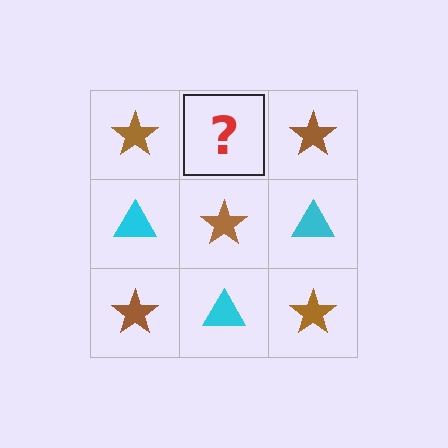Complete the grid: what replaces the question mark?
The question mark should be replaced with a cyan triangle.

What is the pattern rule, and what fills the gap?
The rule is that it alternates brown star and cyan triangle in a checkerboard pattern. The gap should be filled with a cyan triangle.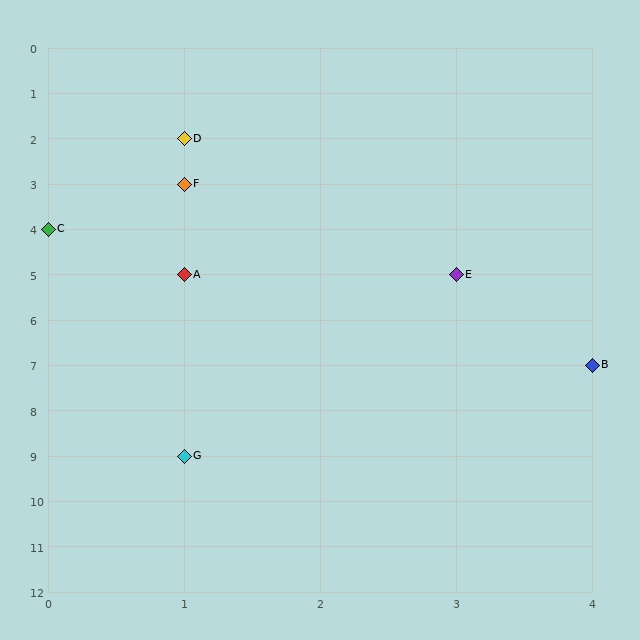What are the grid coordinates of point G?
Point G is at grid coordinates (1, 9).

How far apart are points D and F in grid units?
Points D and F are 1 row apart.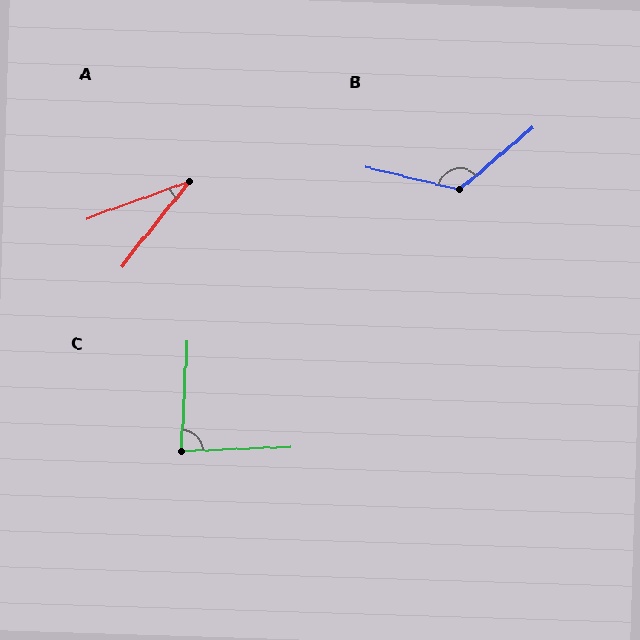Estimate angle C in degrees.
Approximately 85 degrees.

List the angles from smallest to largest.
A (31°), C (85°), B (126°).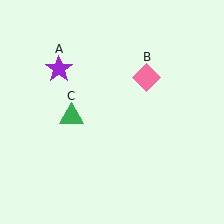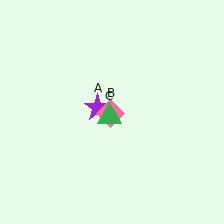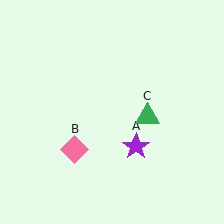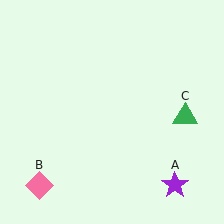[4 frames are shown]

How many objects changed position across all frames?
3 objects changed position: purple star (object A), pink diamond (object B), green triangle (object C).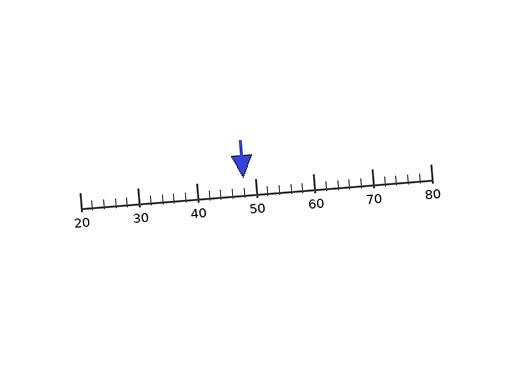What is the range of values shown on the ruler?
The ruler shows values from 20 to 80.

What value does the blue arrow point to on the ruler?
The blue arrow points to approximately 48.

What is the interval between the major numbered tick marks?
The major tick marks are spaced 10 units apart.